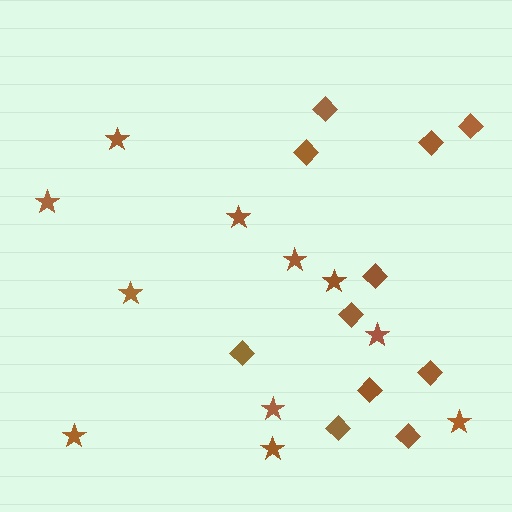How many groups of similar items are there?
There are 2 groups: one group of stars (11) and one group of diamonds (11).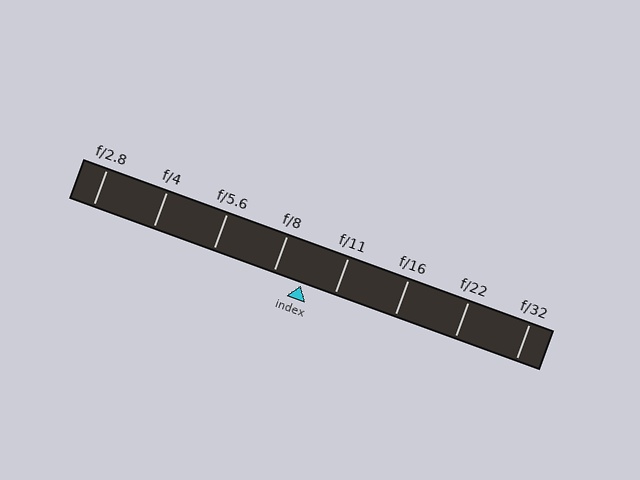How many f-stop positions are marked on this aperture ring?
There are 8 f-stop positions marked.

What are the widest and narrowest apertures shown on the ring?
The widest aperture shown is f/2.8 and the narrowest is f/32.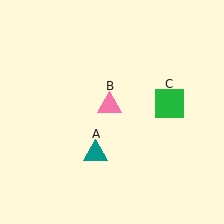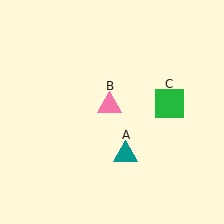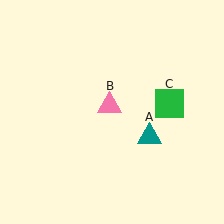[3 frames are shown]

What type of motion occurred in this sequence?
The teal triangle (object A) rotated counterclockwise around the center of the scene.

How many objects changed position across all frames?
1 object changed position: teal triangle (object A).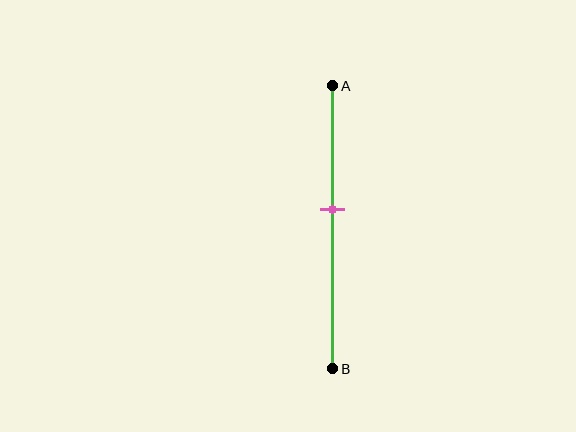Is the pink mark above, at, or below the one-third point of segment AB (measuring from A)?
The pink mark is below the one-third point of segment AB.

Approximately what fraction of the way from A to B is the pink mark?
The pink mark is approximately 45% of the way from A to B.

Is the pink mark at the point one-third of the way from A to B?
No, the mark is at about 45% from A, not at the 33% one-third point.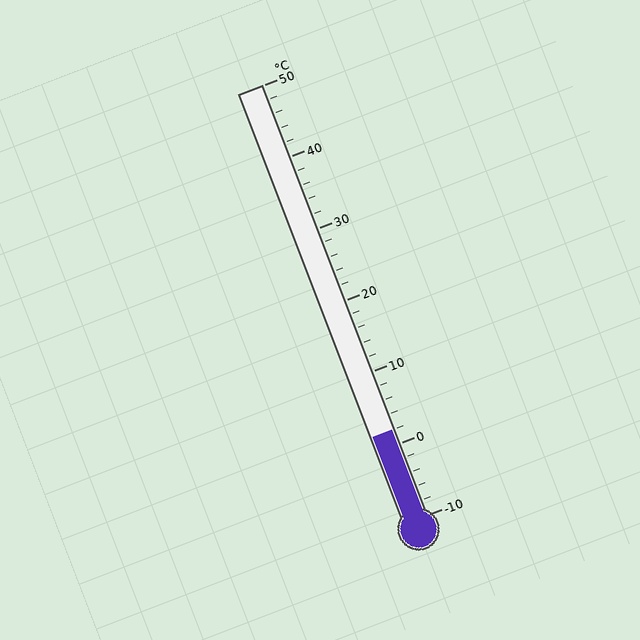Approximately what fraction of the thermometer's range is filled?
The thermometer is filled to approximately 20% of its range.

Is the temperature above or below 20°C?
The temperature is below 20°C.